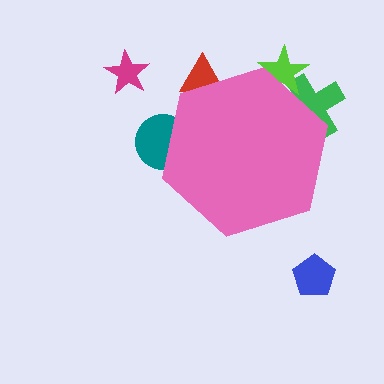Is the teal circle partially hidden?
Yes, the teal circle is partially hidden behind the pink hexagon.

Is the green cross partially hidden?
Yes, the green cross is partially hidden behind the pink hexagon.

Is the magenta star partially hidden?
No, the magenta star is fully visible.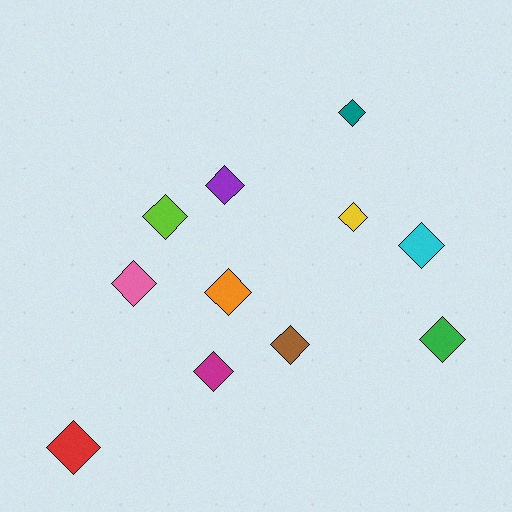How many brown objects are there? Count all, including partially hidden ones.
There is 1 brown object.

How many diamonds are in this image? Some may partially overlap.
There are 11 diamonds.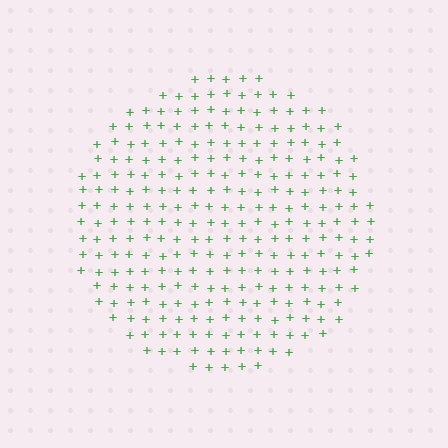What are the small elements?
The small elements are plus signs.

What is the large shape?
The large shape is a circle.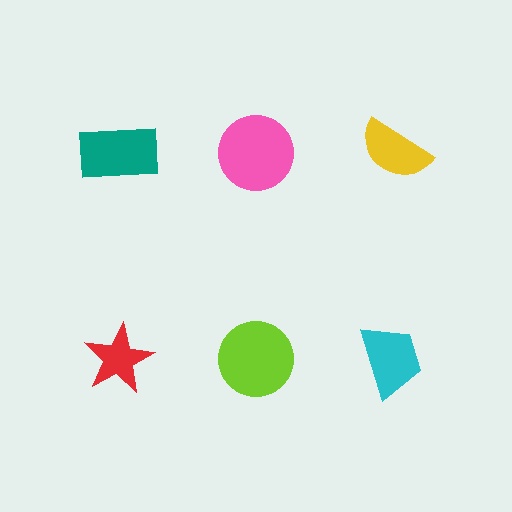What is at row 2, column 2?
A lime circle.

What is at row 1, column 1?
A teal rectangle.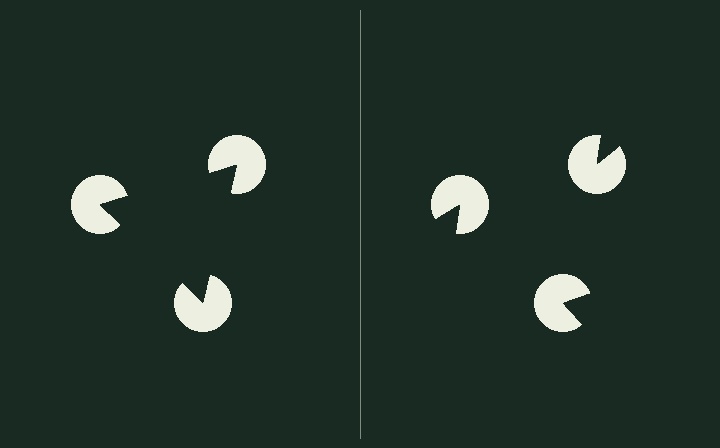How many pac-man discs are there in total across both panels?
6 — 3 on each side.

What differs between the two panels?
The pac-man discs are positioned identically on both sides; only the wedge orientations differ. On the left they align to a triangle; on the right they are misaligned.